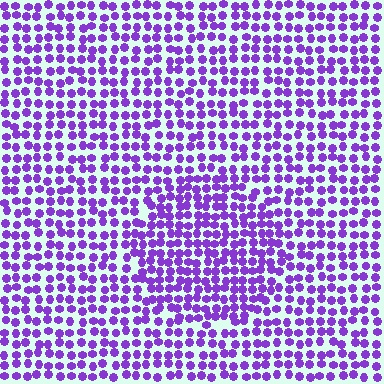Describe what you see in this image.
The image contains small purple elements arranged at two different densities. A circle-shaped region is visible where the elements are more densely packed than the surrounding area.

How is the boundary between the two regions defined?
The boundary is defined by a change in element density (approximately 1.4x ratio). All elements are the same color, size, and shape.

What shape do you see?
I see a circle.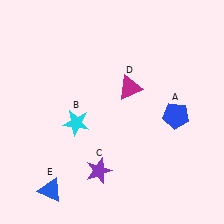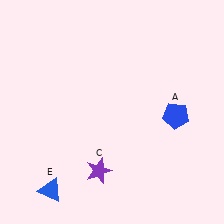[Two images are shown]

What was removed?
The cyan star (B), the magenta triangle (D) were removed in Image 2.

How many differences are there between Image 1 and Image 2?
There are 2 differences between the two images.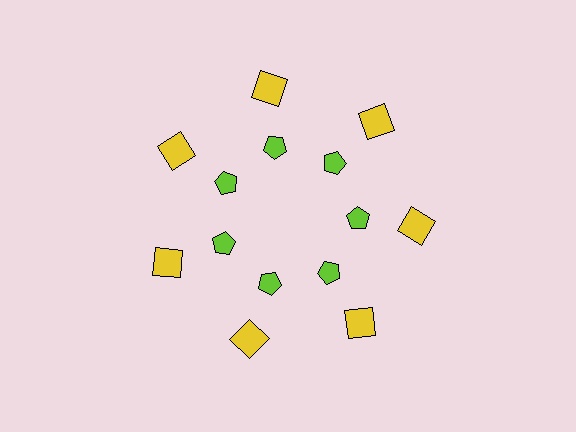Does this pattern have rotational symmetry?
Yes, this pattern has 7-fold rotational symmetry. It looks the same after rotating 51 degrees around the center.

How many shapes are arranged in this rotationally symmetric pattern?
There are 14 shapes, arranged in 7 groups of 2.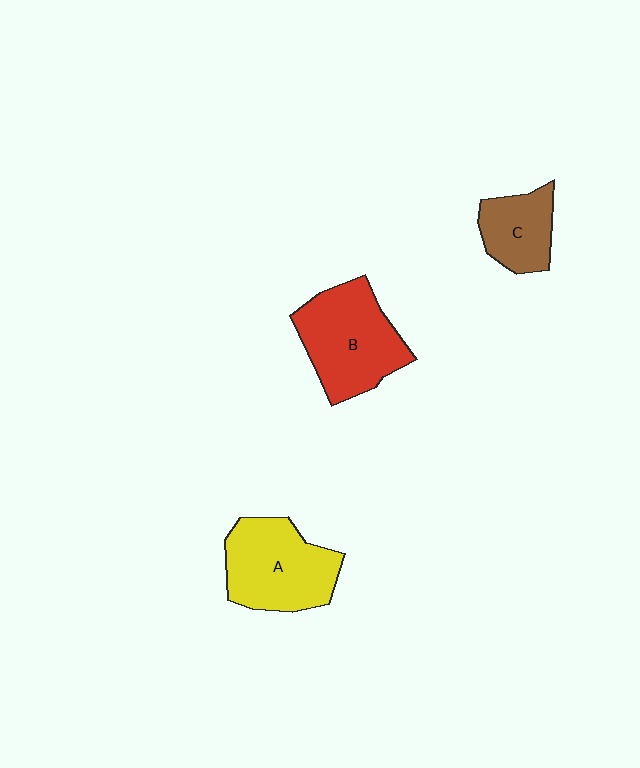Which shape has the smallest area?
Shape C (brown).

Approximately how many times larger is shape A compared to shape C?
Approximately 1.7 times.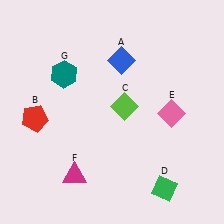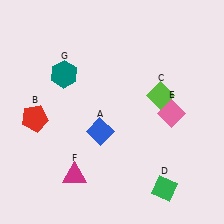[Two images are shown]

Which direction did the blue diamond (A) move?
The blue diamond (A) moved down.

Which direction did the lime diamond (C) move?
The lime diamond (C) moved right.